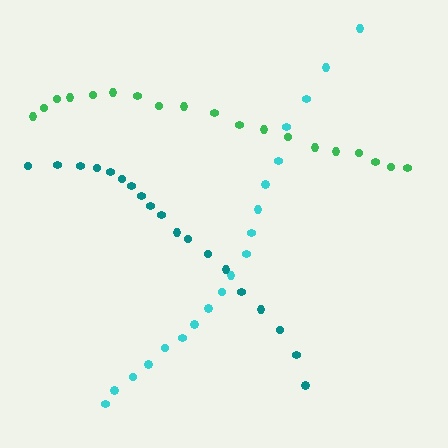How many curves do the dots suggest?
There are 3 distinct paths.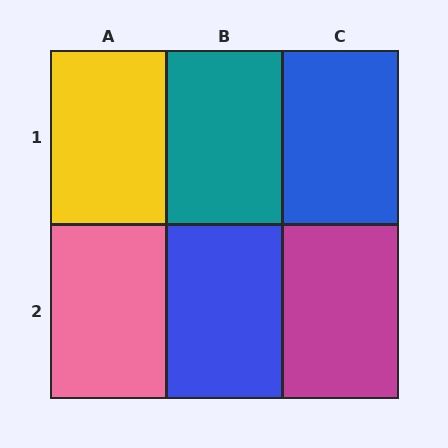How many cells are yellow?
1 cell is yellow.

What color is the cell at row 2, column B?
Blue.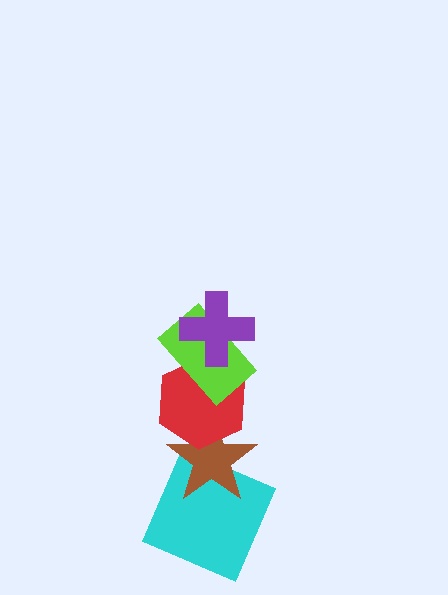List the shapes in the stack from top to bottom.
From top to bottom: the purple cross, the lime rectangle, the red hexagon, the brown star, the cyan square.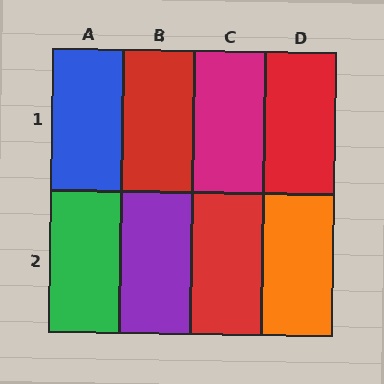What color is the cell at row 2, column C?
Red.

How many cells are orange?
1 cell is orange.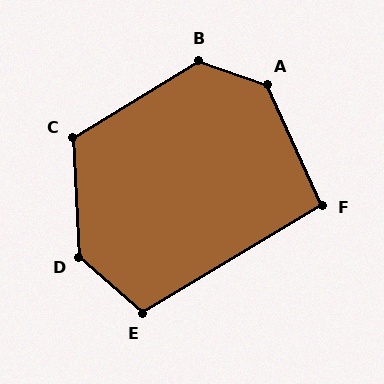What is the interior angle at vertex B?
Approximately 130 degrees (obtuse).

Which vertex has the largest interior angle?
D, at approximately 134 degrees.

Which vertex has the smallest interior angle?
F, at approximately 96 degrees.